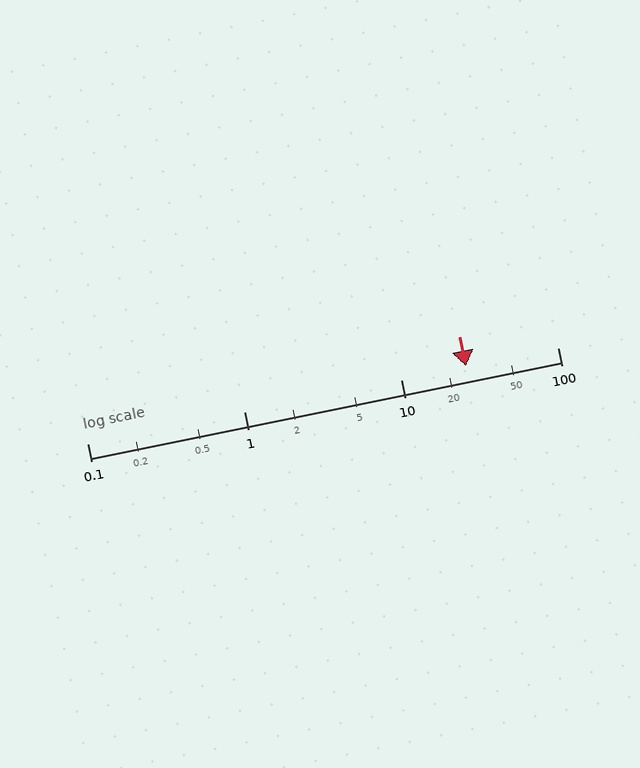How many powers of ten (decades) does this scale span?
The scale spans 3 decades, from 0.1 to 100.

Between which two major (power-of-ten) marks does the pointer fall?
The pointer is between 10 and 100.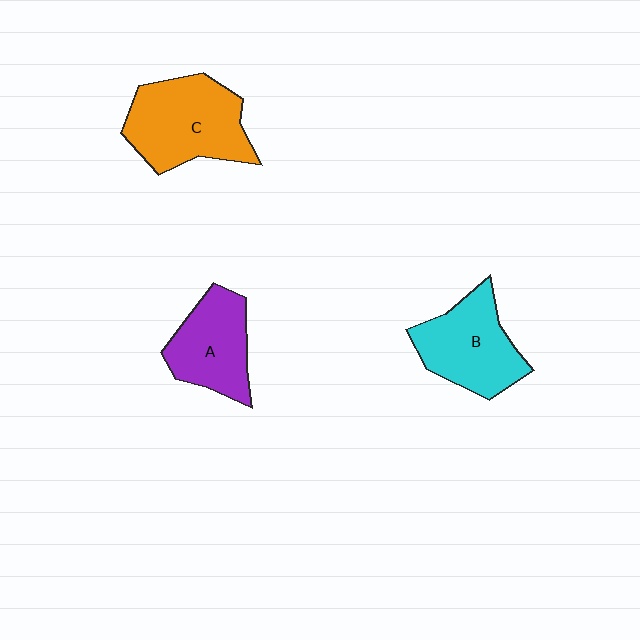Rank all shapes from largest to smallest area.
From largest to smallest: C (orange), B (cyan), A (purple).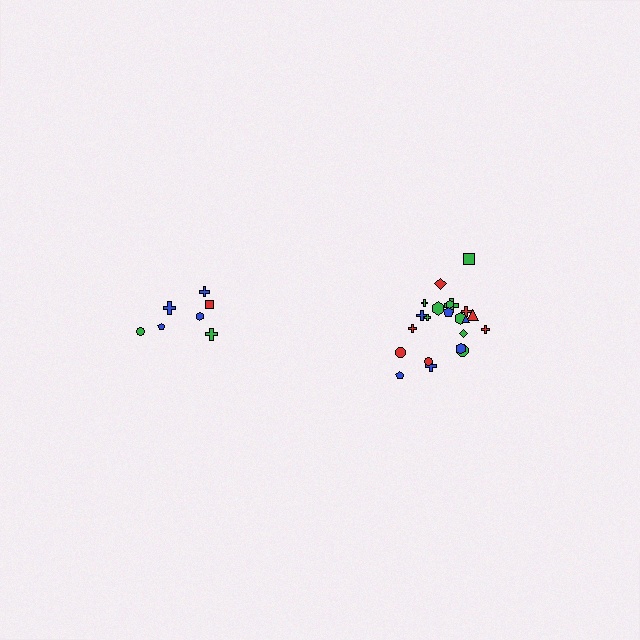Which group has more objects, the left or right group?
The right group.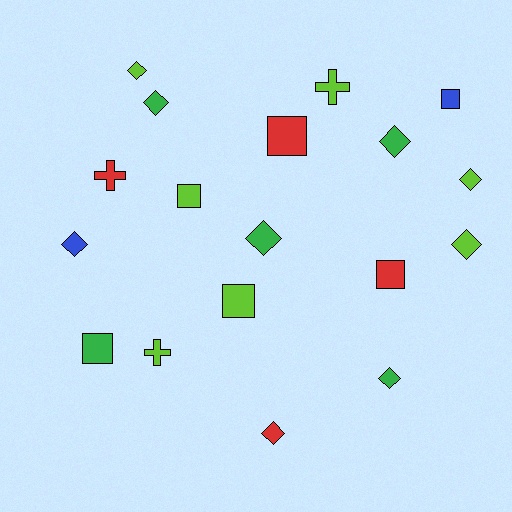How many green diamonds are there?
There are 4 green diamonds.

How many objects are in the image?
There are 18 objects.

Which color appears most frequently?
Lime, with 7 objects.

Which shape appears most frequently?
Diamond, with 9 objects.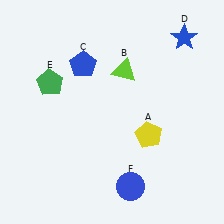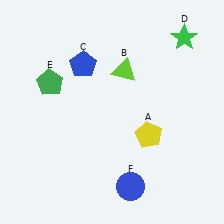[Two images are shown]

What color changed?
The star (D) changed from blue in Image 1 to green in Image 2.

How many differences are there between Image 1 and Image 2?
There is 1 difference between the two images.